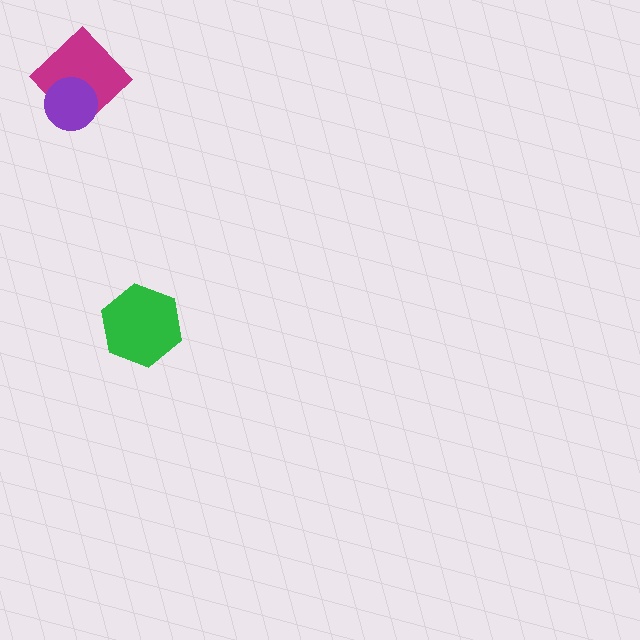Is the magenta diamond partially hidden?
Yes, it is partially covered by another shape.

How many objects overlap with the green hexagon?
0 objects overlap with the green hexagon.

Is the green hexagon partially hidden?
No, no other shape covers it.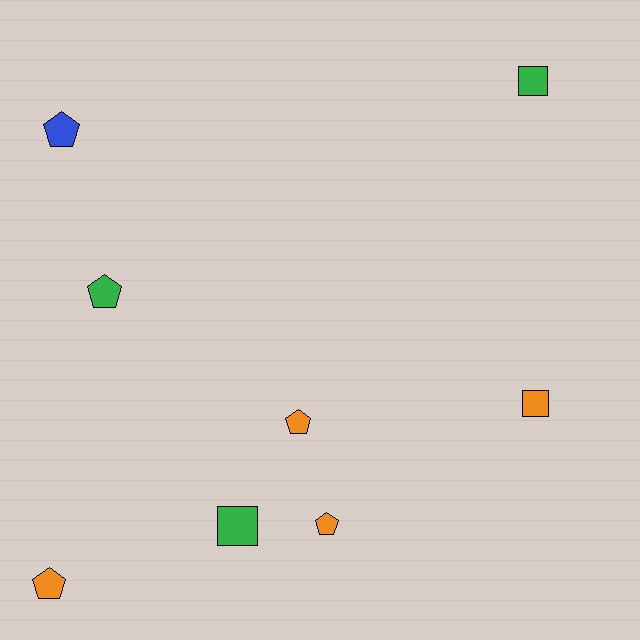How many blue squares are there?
There are no blue squares.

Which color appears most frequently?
Orange, with 4 objects.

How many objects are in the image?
There are 8 objects.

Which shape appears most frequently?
Pentagon, with 5 objects.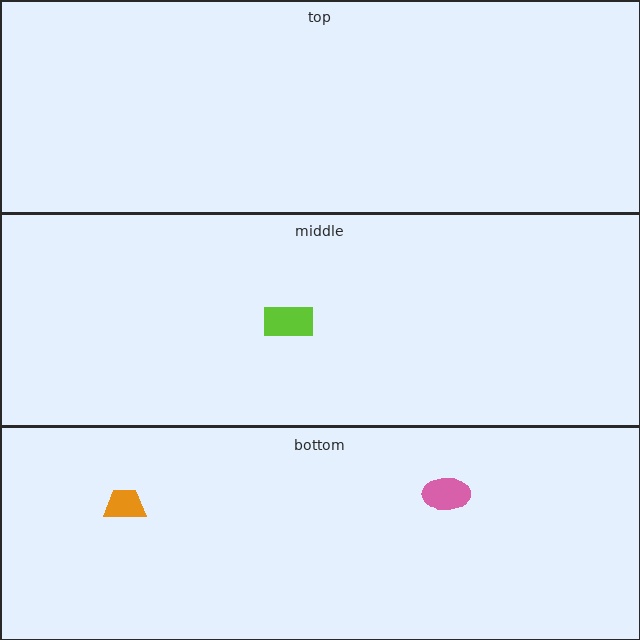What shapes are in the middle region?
The lime rectangle.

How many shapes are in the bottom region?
2.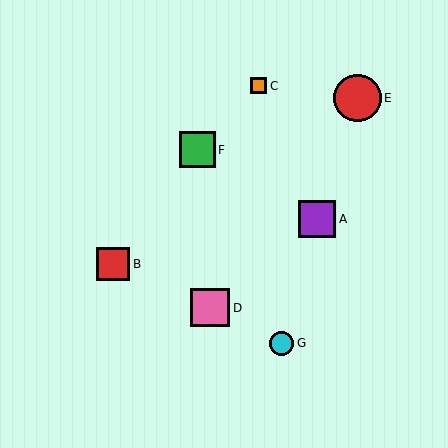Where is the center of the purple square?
The center of the purple square is at (317, 219).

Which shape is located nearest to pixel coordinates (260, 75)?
The orange square (labeled C) at (259, 86) is nearest to that location.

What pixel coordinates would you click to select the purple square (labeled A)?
Click at (317, 219) to select the purple square A.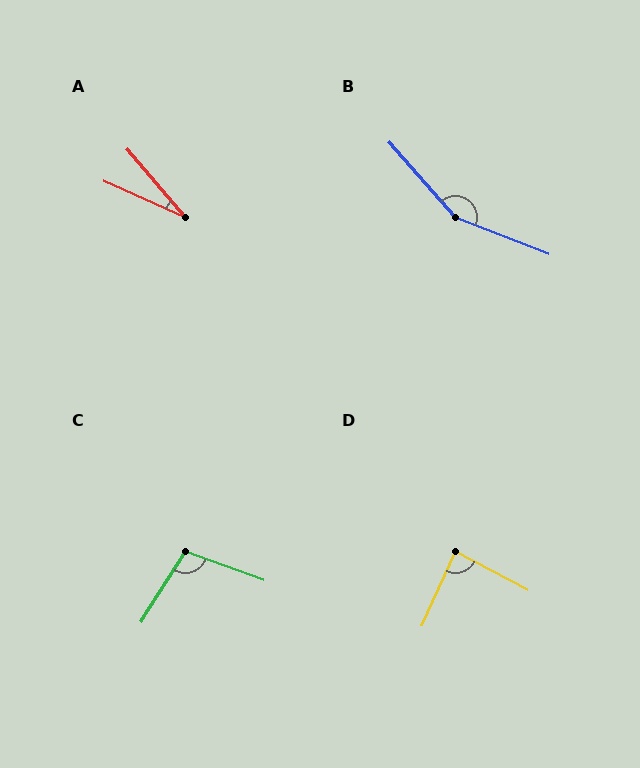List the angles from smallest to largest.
A (25°), D (86°), C (102°), B (153°).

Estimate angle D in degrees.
Approximately 86 degrees.